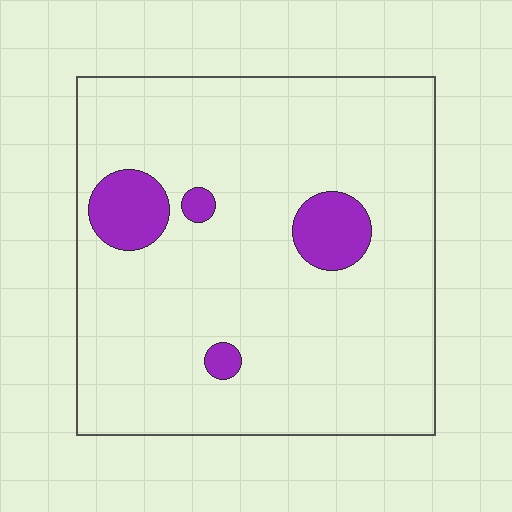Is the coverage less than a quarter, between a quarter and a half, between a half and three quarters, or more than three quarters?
Less than a quarter.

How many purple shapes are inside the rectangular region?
4.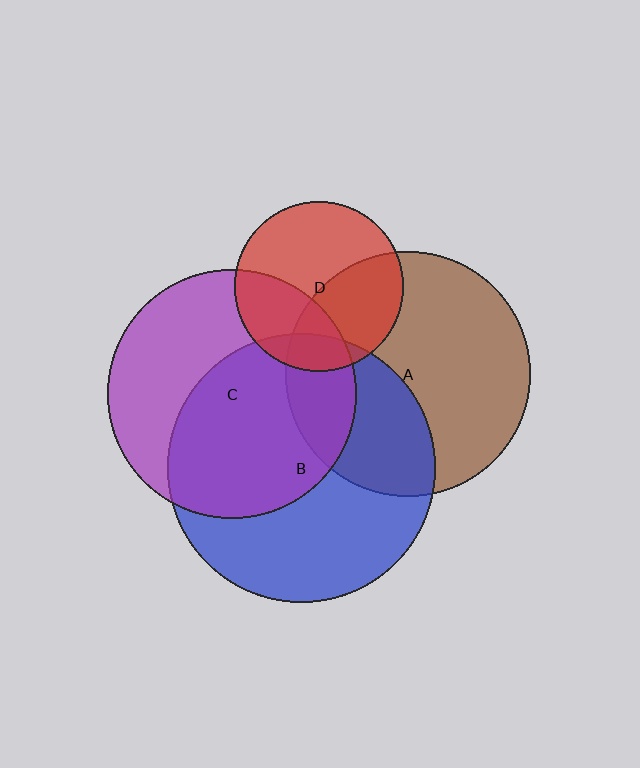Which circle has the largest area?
Circle B (blue).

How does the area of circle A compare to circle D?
Approximately 2.1 times.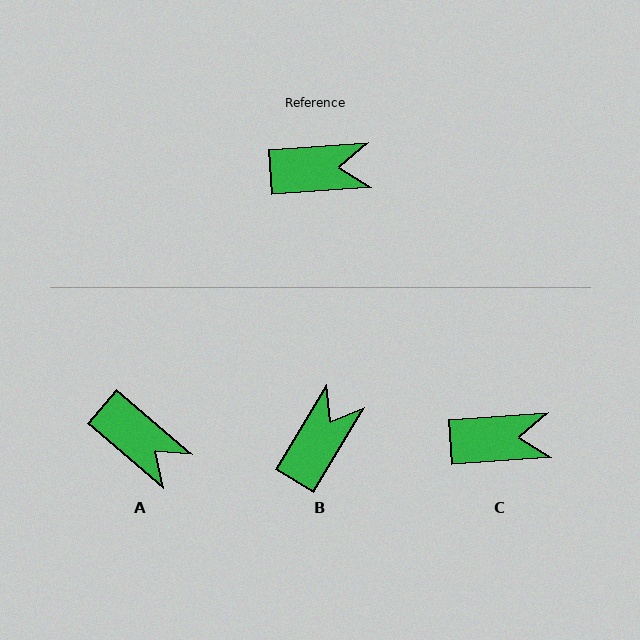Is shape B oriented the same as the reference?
No, it is off by about 55 degrees.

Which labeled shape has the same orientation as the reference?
C.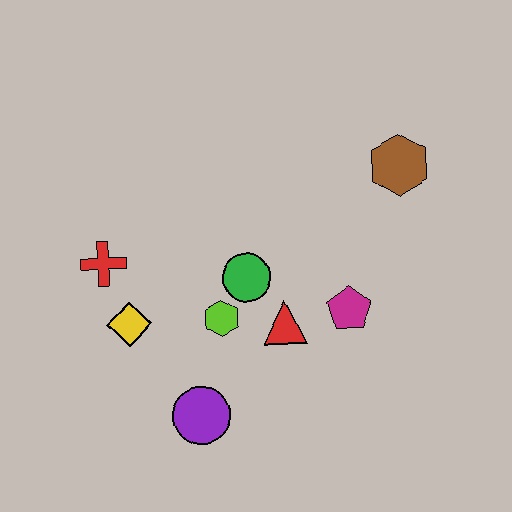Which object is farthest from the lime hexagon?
The brown hexagon is farthest from the lime hexagon.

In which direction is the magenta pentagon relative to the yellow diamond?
The magenta pentagon is to the right of the yellow diamond.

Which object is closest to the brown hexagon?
The magenta pentagon is closest to the brown hexagon.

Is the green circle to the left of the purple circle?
No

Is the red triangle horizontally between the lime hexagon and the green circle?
No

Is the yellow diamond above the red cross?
No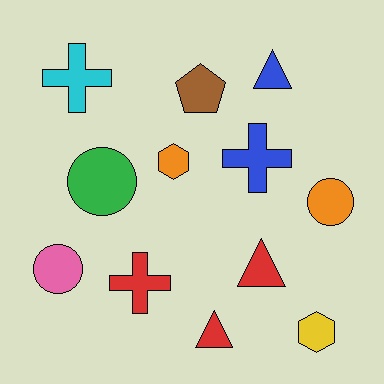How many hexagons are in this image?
There are 2 hexagons.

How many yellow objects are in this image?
There is 1 yellow object.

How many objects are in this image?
There are 12 objects.